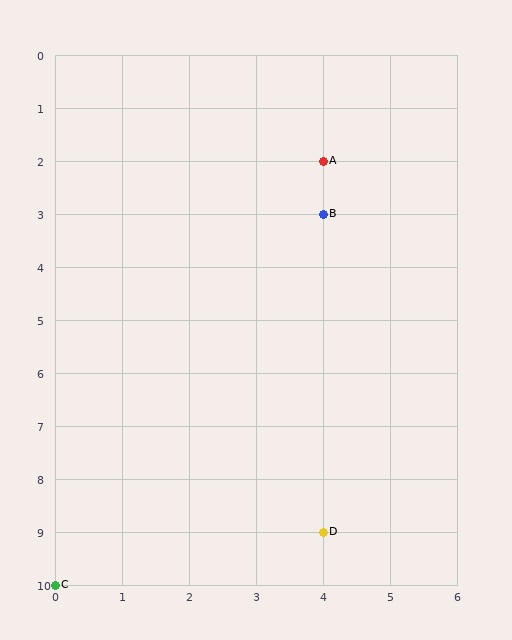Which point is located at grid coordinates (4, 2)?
Point A is at (4, 2).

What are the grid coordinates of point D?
Point D is at grid coordinates (4, 9).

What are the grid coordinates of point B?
Point B is at grid coordinates (4, 3).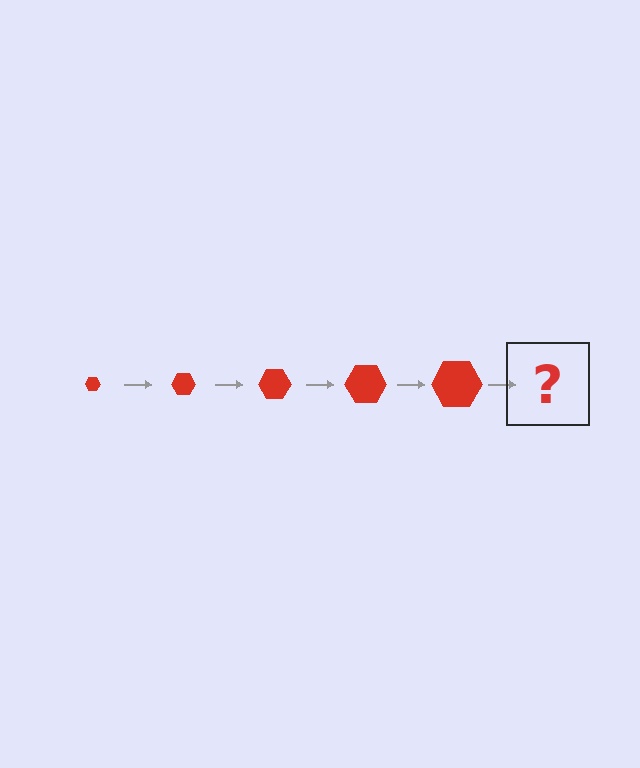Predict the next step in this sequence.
The next step is a red hexagon, larger than the previous one.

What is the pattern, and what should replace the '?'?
The pattern is that the hexagon gets progressively larger each step. The '?' should be a red hexagon, larger than the previous one.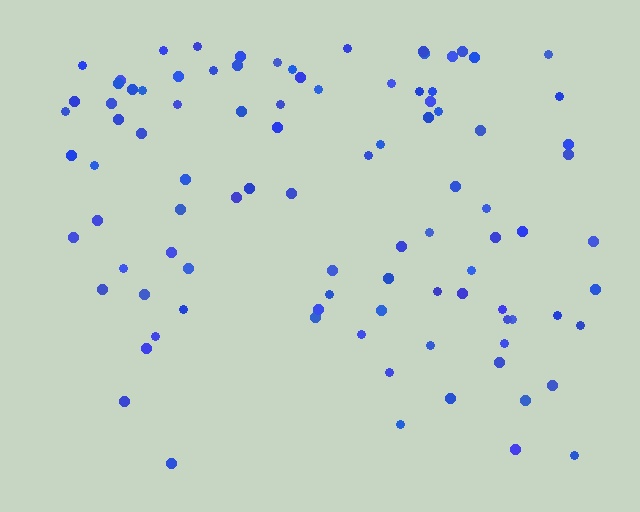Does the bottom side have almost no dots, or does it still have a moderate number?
Still a moderate number, just noticeably fewer than the top.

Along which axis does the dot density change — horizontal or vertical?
Vertical.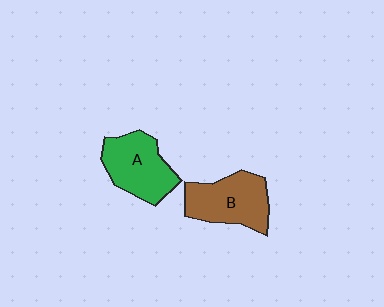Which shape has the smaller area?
Shape A (green).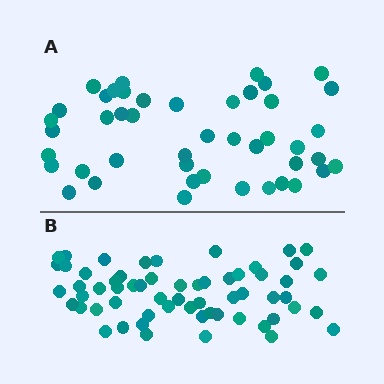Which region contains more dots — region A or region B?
Region B (the bottom region) has more dots.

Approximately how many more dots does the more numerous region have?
Region B has approximately 15 more dots than region A.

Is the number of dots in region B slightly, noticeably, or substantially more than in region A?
Region B has noticeably more, but not dramatically so. The ratio is roughly 1.3 to 1.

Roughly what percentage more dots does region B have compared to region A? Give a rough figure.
About 35% more.